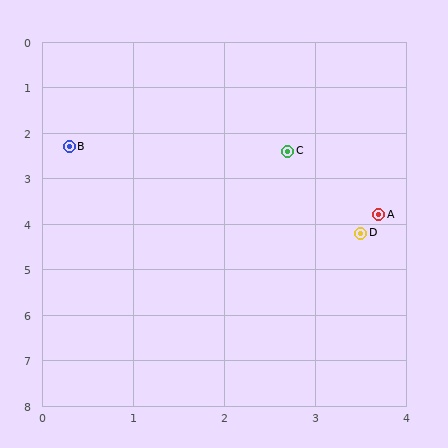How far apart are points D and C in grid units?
Points D and C are about 2.0 grid units apart.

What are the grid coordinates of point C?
Point C is at approximately (2.7, 2.4).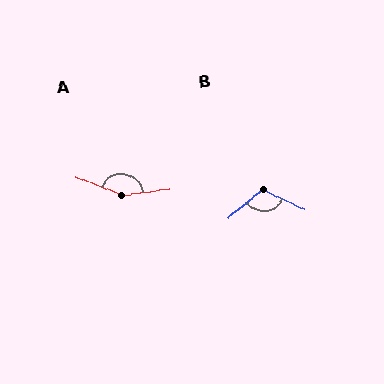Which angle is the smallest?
B, at approximately 115 degrees.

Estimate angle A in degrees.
Approximately 151 degrees.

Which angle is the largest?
A, at approximately 151 degrees.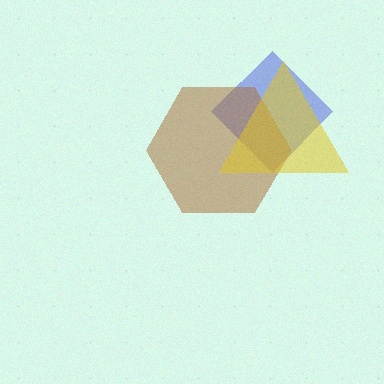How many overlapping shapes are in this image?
There are 3 overlapping shapes in the image.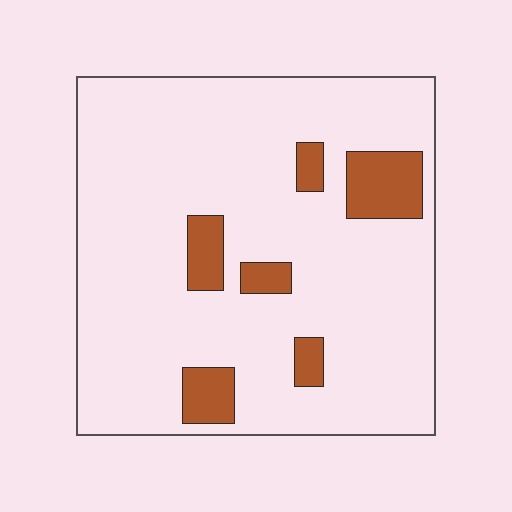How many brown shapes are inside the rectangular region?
6.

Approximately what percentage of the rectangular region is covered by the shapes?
Approximately 10%.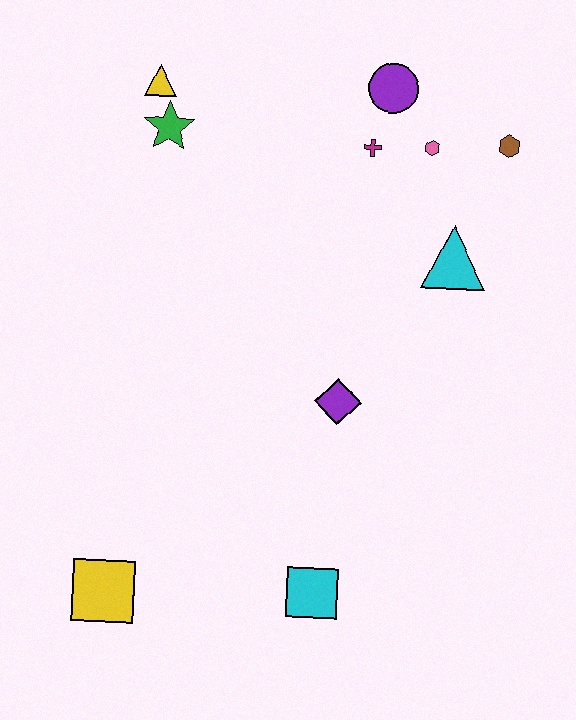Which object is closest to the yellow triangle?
The green star is closest to the yellow triangle.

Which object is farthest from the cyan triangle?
The yellow square is farthest from the cyan triangle.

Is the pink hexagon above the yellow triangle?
No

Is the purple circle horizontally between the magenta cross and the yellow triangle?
No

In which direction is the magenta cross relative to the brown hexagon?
The magenta cross is to the left of the brown hexagon.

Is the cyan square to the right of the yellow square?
Yes